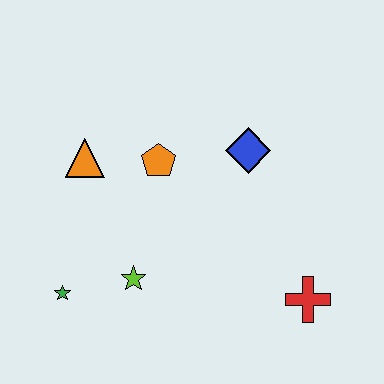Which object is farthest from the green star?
The red cross is farthest from the green star.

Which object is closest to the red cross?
The blue diamond is closest to the red cross.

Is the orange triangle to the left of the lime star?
Yes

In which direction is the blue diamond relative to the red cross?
The blue diamond is above the red cross.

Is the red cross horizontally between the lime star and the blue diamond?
No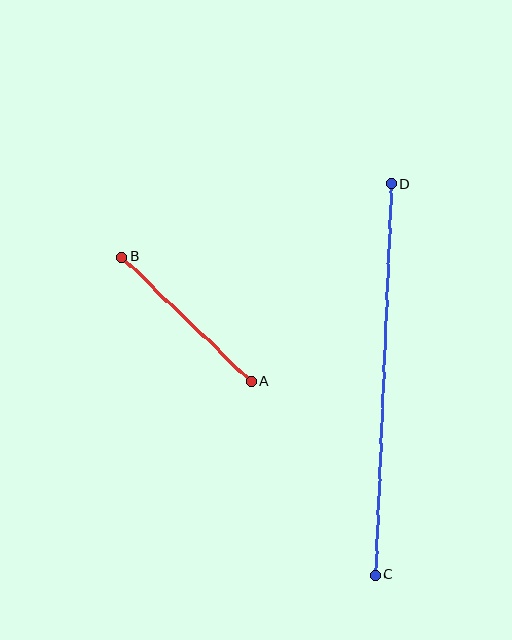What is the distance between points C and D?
The distance is approximately 392 pixels.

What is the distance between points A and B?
The distance is approximately 179 pixels.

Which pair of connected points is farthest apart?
Points C and D are farthest apart.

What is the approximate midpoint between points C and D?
The midpoint is at approximately (384, 379) pixels.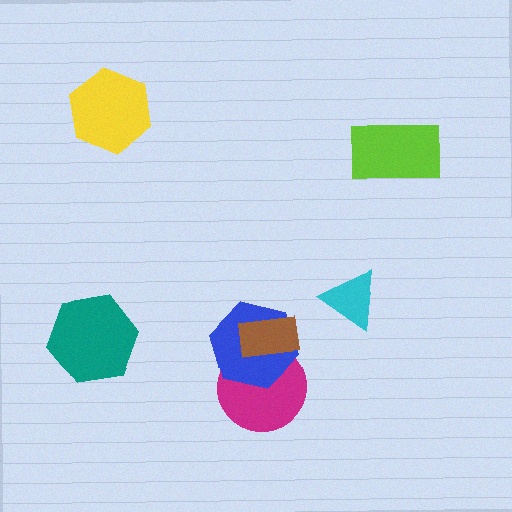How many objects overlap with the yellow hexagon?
0 objects overlap with the yellow hexagon.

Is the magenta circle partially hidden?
Yes, it is partially covered by another shape.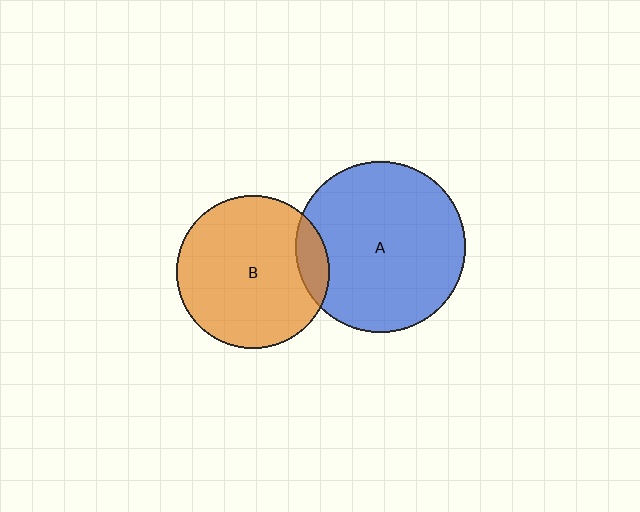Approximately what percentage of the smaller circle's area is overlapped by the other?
Approximately 10%.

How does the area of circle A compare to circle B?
Approximately 1.2 times.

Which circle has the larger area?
Circle A (blue).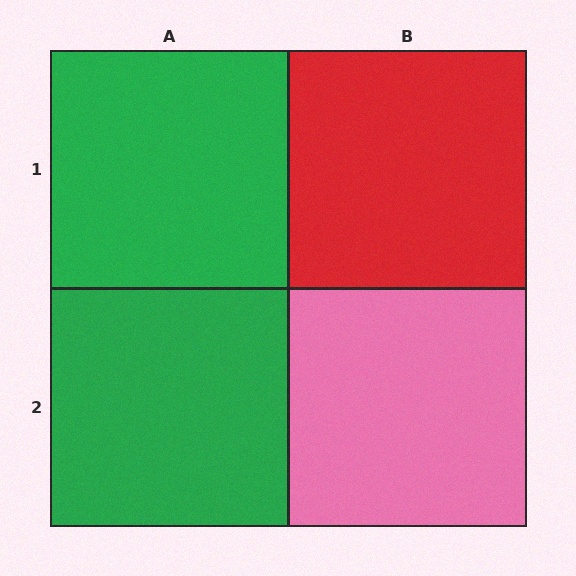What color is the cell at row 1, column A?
Green.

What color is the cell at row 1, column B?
Red.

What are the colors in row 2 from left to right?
Green, pink.